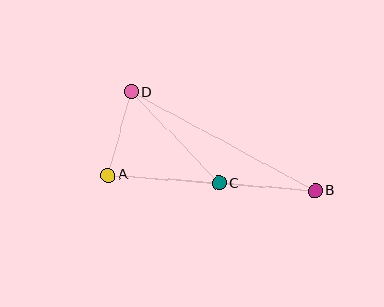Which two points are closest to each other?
Points A and D are closest to each other.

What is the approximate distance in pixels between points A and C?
The distance between A and C is approximately 111 pixels.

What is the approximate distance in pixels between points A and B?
The distance between A and B is approximately 208 pixels.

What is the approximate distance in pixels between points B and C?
The distance between B and C is approximately 97 pixels.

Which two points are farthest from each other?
Points B and D are farthest from each other.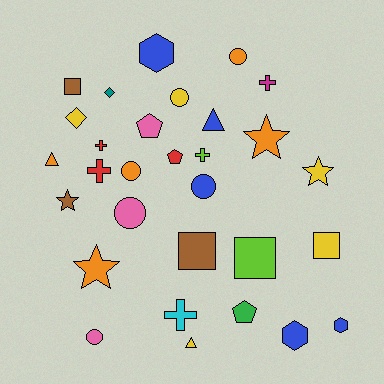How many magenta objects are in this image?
There is 1 magenta object.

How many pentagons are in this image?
There are 3 pentagons.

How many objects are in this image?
There are 30 objects.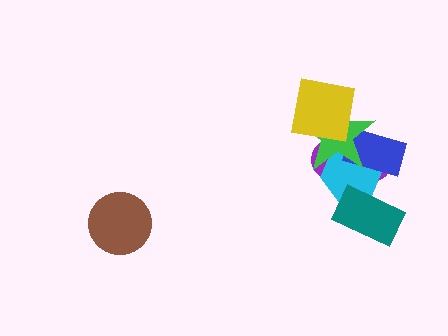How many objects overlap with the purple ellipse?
5 objects overlap with the purple ellipse.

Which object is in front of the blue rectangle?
The green star is in front of the blue rectangle.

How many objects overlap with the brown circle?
0 objects overlap with the brown circle.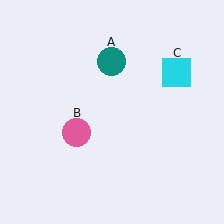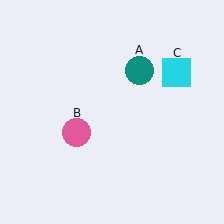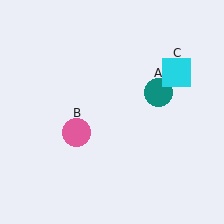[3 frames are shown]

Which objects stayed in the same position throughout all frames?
Pink circle (object B) and cyan square (object C) remained stationary.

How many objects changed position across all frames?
1 object changed position: teal circle (object A).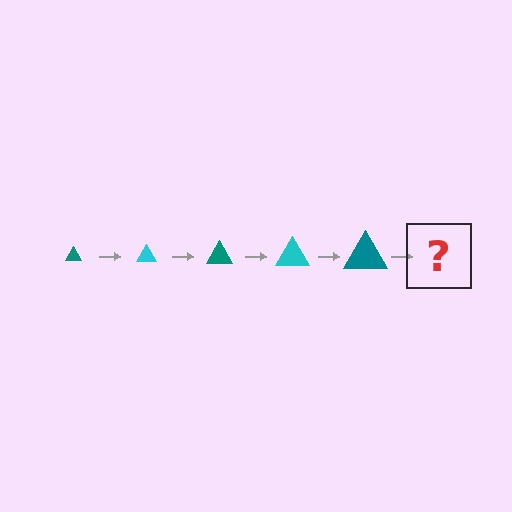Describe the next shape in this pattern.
It should be a cyan triangle, larger than the previous one.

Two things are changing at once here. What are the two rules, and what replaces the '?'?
The two rules are that the triangle grows larger each step and the color cycles through teal and cyan. The '?' should be a cyan triangle, larger than the previous one.